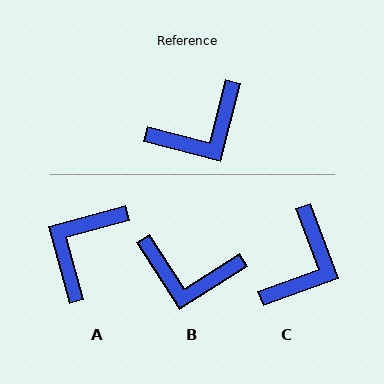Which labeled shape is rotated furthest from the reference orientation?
A, about 150 degrees away.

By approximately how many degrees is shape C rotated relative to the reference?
Approximately 35 degrees counter-clockwise.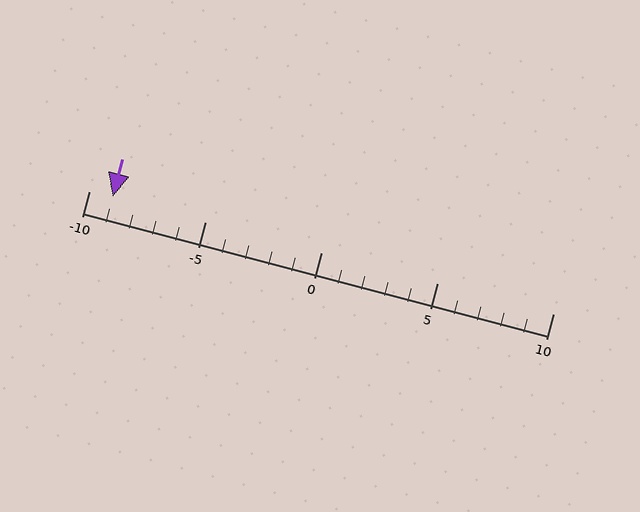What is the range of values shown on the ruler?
The ruler shows values from -10 to 10.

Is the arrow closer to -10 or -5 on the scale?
The arrow is closer to -10.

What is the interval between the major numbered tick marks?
The major tick marks are spaced 5 units apart.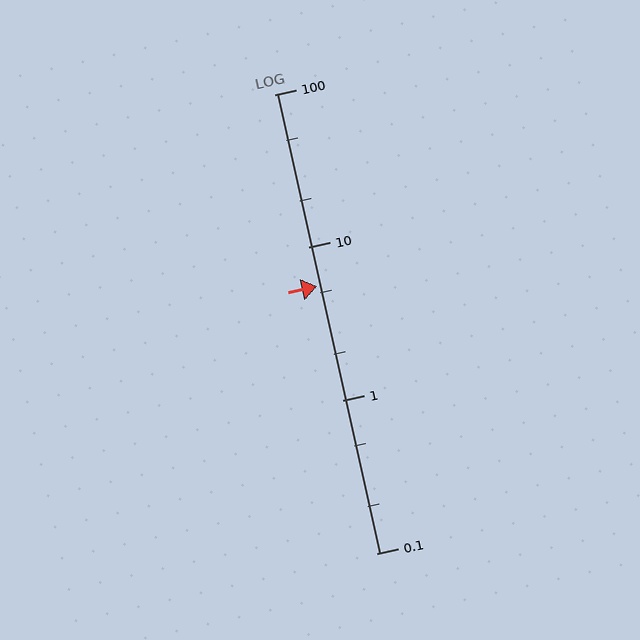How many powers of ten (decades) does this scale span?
The scale spans 3 decades, from 0.1 to 100.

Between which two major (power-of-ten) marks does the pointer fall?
The pointer is between 1 and 10.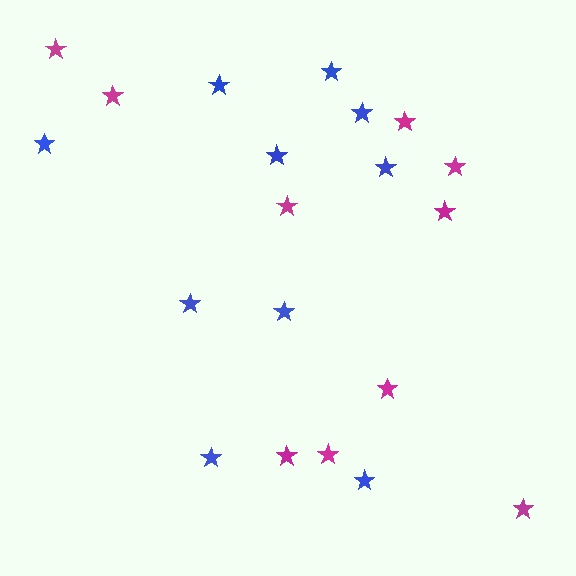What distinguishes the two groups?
There are 2 groups: one group of magenta stars (10) and one group of blue stars (10).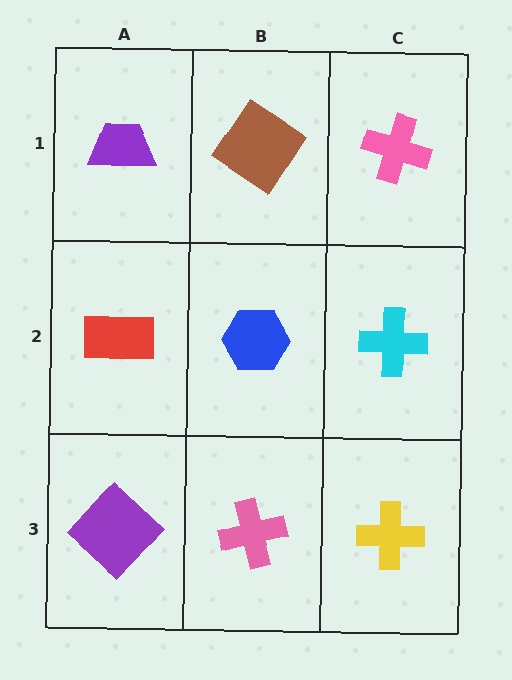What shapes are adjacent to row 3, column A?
A red rectangle (row 2, column A), a pink cross (row 3, column B).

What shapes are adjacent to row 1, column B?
A blue hexagon (row 2, column B), a purple trapezoid (row 1, column A), a pink cross (row 1, column C).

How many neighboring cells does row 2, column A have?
3.